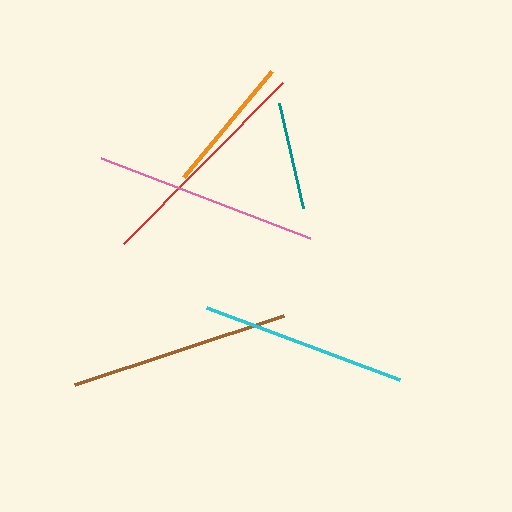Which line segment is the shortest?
The teal line is the shortest at approximately 108 pixels.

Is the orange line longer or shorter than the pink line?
The pink line is longer than the orange line.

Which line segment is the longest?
The red line is the longest at approximately 226 pixels.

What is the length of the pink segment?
The pink segment is approximately 224 pixels long.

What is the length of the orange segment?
The orange segment is approximately 138 pixels long.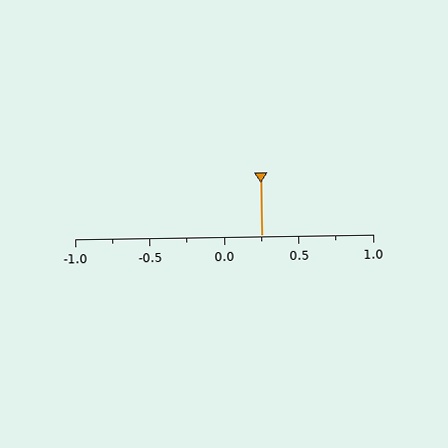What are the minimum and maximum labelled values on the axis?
The axis runs from -1.0 to 1.0.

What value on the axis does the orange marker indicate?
The marker indicates approximately 0.25.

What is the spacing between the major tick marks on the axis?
The major ticks are spaced 0.5 apart.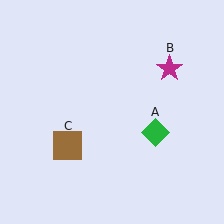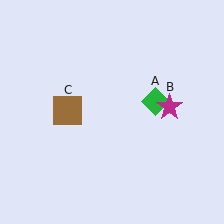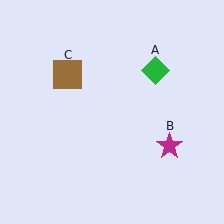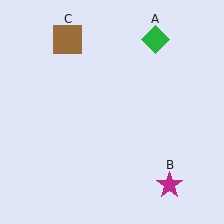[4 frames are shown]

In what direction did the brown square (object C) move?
The brown square (object C) moved up.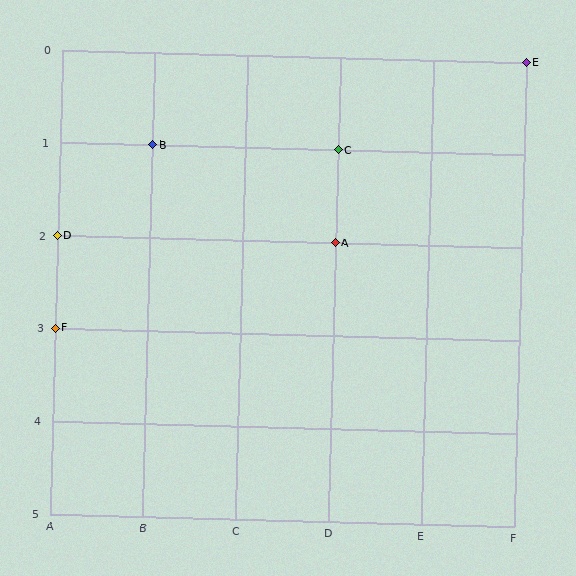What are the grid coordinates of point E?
Point E is at grid coordinates (F, 0).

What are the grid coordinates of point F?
Point F is at grid coordinates (A, 3).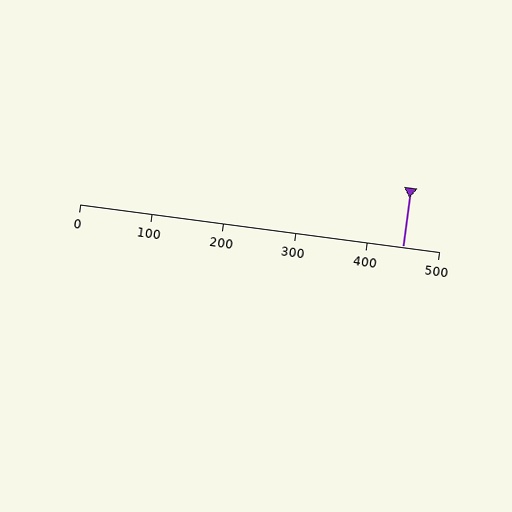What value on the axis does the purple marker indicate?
The marker indicates approximately 450.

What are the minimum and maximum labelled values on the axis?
The axis runs from 0 to 500.